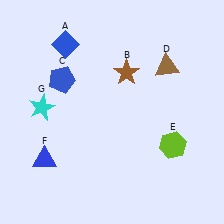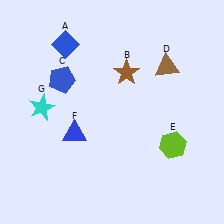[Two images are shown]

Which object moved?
The blue triangle (F) moved right.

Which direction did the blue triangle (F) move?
The blue triangle (F) moved right.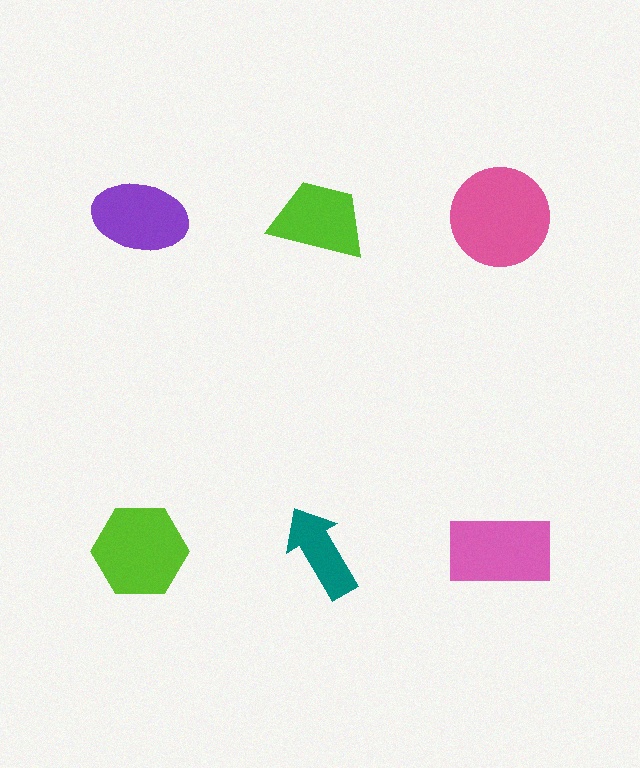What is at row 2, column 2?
A teal arrow.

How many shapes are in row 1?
3 shapes.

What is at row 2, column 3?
A pink rectangle.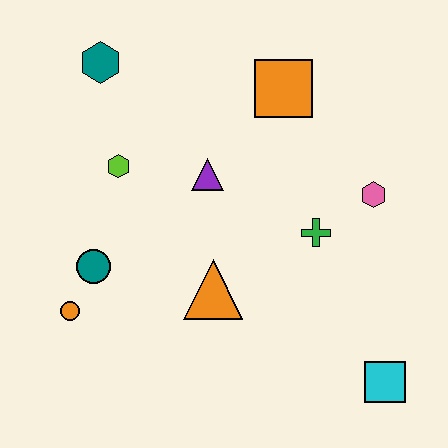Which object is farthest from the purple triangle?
The cyan square is farthest from the purple triangle.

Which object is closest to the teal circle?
The orange circle is closest to the teal circle.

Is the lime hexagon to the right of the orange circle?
Yes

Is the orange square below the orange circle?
No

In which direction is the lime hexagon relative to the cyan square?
The lime hexagon is to the left of the cyan square.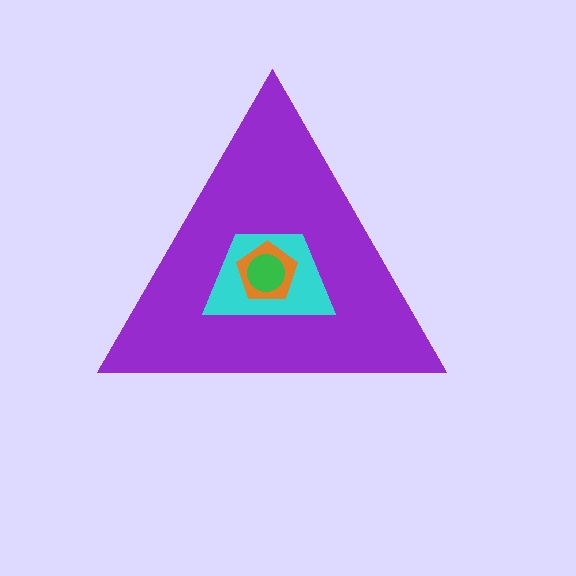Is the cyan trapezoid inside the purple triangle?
Yes.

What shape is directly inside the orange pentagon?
The green circle.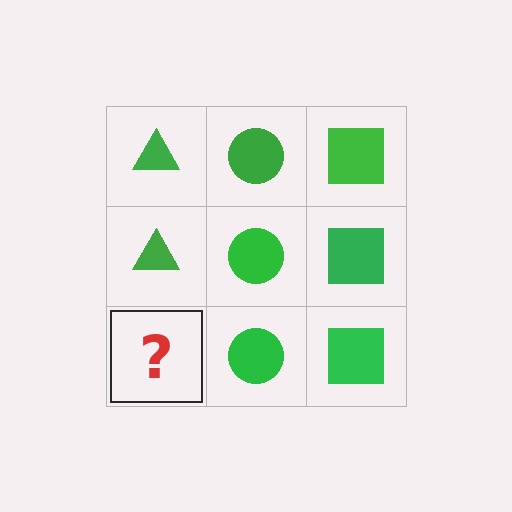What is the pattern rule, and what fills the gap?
The rule is that each column has a consistent shape. The gap should be filled with a green triangle.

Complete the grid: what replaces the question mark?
The question mark should be replaced with a green triangle.